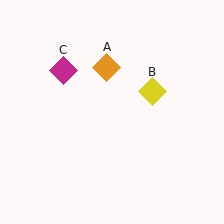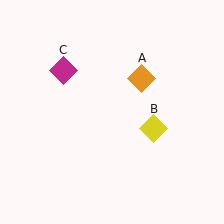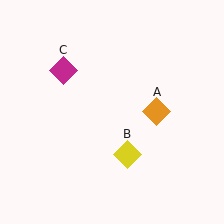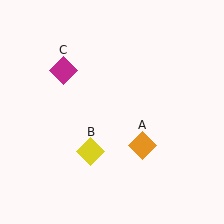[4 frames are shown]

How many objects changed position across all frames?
2 objects changed position: orange diamond (object A), yellow diamond (object B).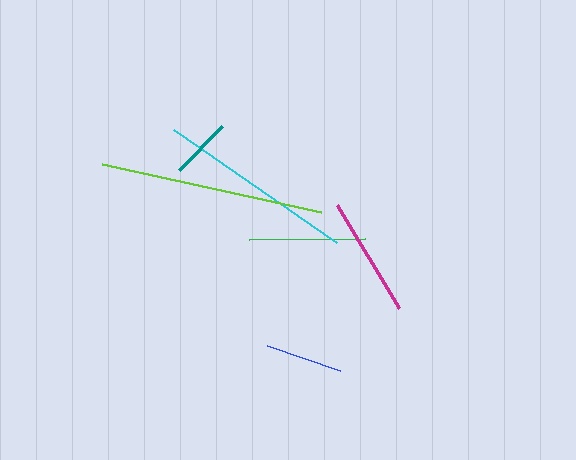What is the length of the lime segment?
The lime segment is approximately 225 pixels long.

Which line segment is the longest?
The lime line is the longest at approximately 225 pixels.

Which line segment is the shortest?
The teal line is the shortest at approximately 61 pixels.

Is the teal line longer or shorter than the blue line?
The blue line is longer than the teal line.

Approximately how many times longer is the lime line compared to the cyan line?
The lime line is approximately 1.1 times the length of the cyan line.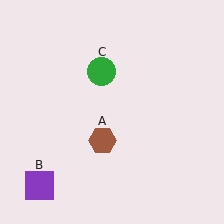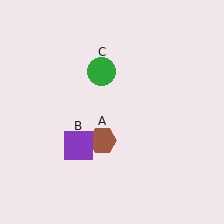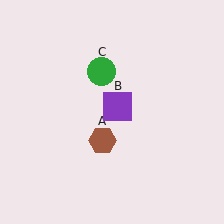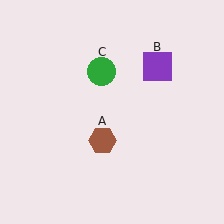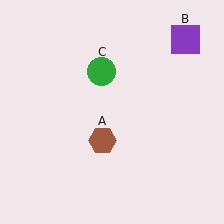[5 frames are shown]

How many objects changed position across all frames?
1 object changed position: purple square (object B).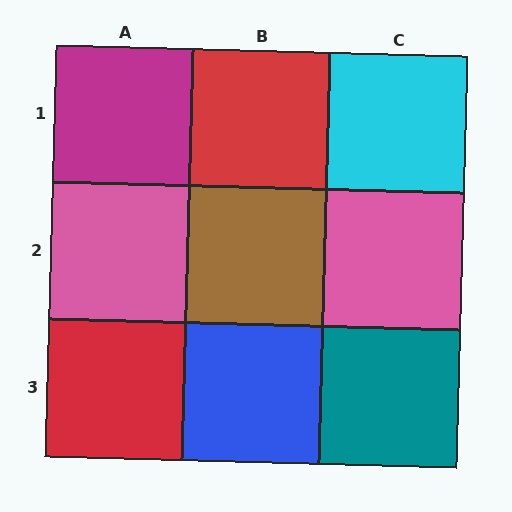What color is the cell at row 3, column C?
Teal.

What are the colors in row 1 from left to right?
Magenta, red, cyan.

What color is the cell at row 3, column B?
Blue.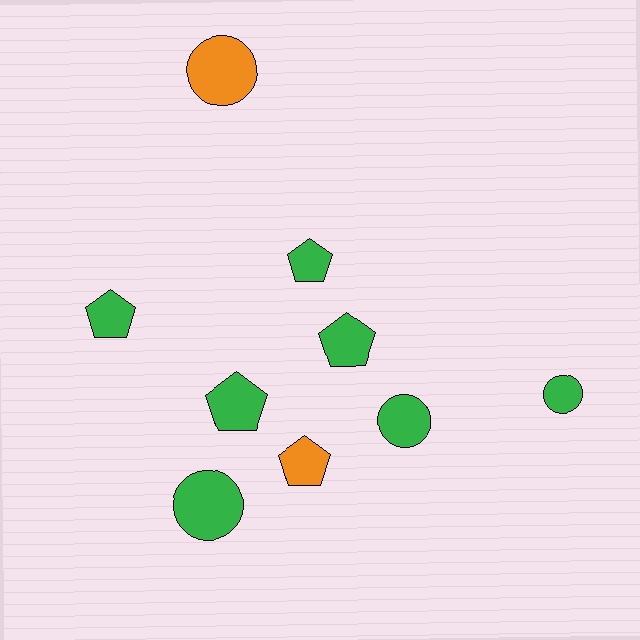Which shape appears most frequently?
Pentagon, with 5 objects.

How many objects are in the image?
There are 9 objects.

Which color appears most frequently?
Green, with 7 objects.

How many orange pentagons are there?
There is 1 orange pentagon.